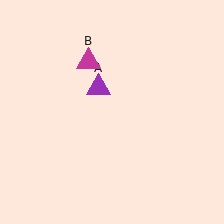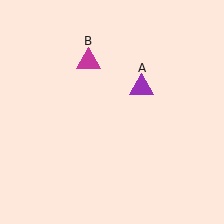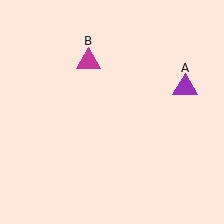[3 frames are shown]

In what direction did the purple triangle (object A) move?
The purple triangle (object A) moved right.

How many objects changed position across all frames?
1 object changed position: purple triangle (object A).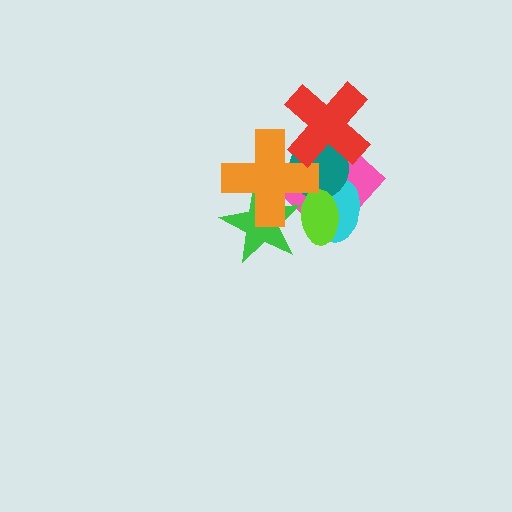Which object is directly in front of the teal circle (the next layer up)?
The lime ellipse is directly in front of the teal circle.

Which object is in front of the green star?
The orange cross is in front of the green star.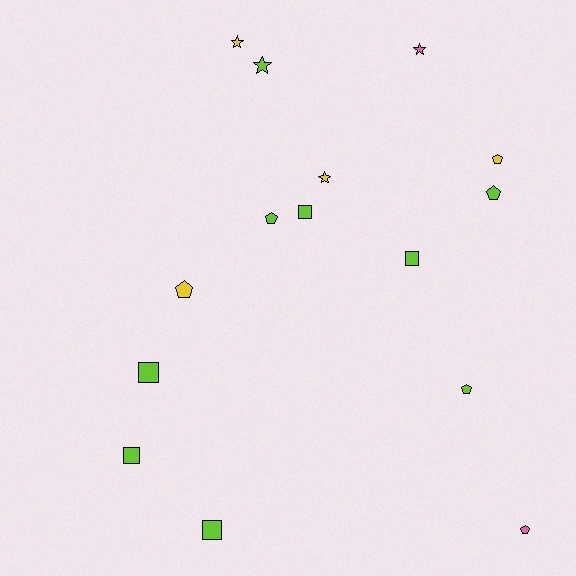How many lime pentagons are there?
There are 3 lime pentagons.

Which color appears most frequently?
Lime, with 9 objects.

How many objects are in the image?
There are 15 objects.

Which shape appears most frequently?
Pentagon, with 6 objects.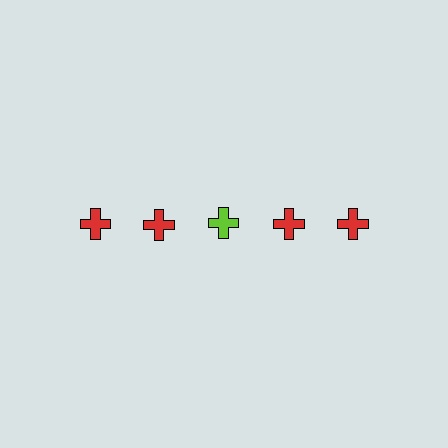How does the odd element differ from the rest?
It has a different color: lime instead of red.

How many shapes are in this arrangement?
There are 5 shapes arranged in a grid pattern.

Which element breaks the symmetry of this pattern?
The lime cross in the top row, center column breaks the symmetry. All other shapes are red crosses.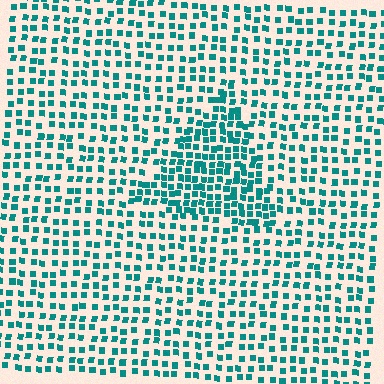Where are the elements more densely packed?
The elements are more densely packed inside the triangle boundary.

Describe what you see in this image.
The image contains small teal elements arranged at two different densities. A triangle-shaped region is visible where the elements are more densely packed than the surrounding area.